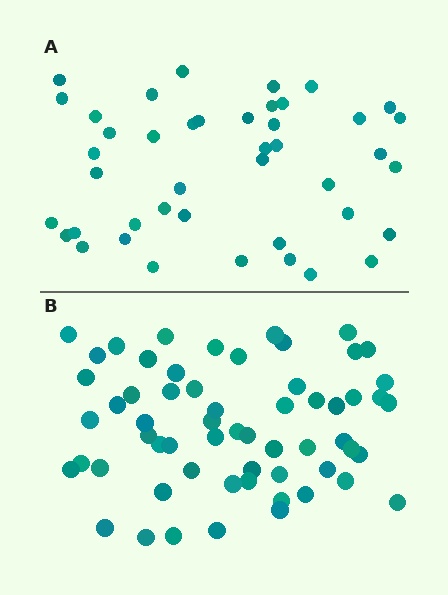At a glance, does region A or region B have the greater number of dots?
Region B (the bottom region) has more dots.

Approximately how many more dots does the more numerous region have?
Region B has approximately 15 more dots than region A.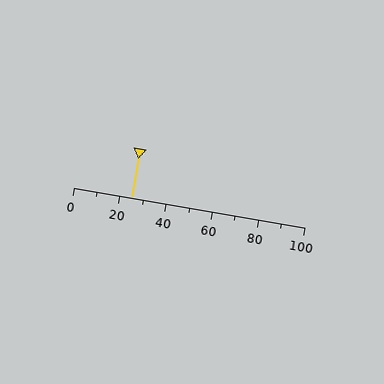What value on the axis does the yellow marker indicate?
The marker indicates approximately 25.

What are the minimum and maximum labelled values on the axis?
The axis runs from 0 to 100.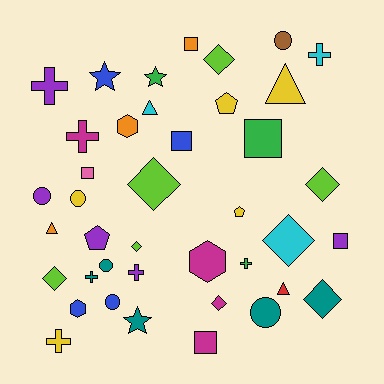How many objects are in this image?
There are 40 objects.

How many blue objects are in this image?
There are 4 blue objects.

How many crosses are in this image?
There are 7 crosses.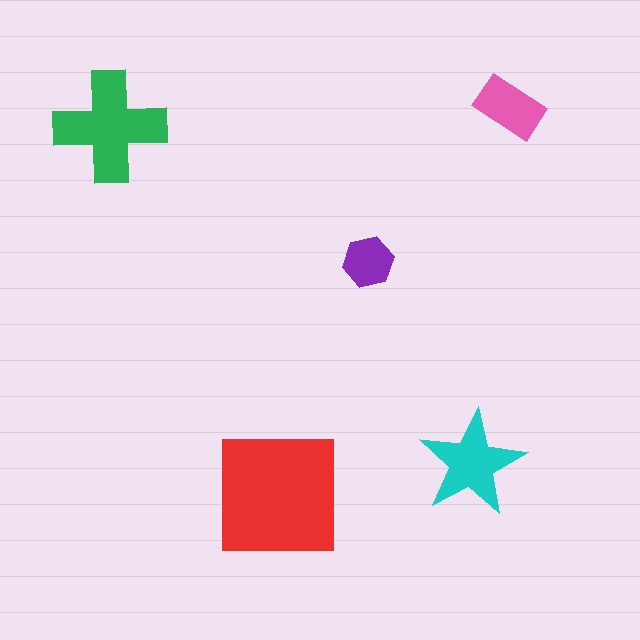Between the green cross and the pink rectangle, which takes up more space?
The green cross.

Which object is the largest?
The red square.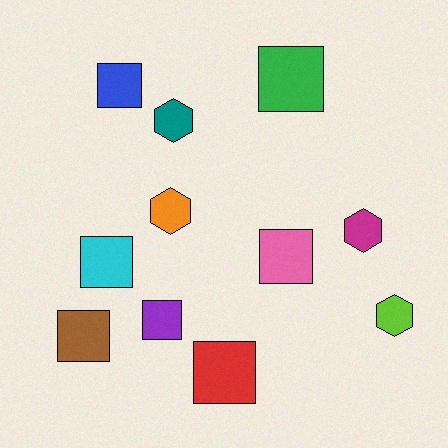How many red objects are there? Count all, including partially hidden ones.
There is 1 red object.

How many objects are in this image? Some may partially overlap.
There are 11 objects.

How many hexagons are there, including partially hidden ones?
There are 4 hexagons.